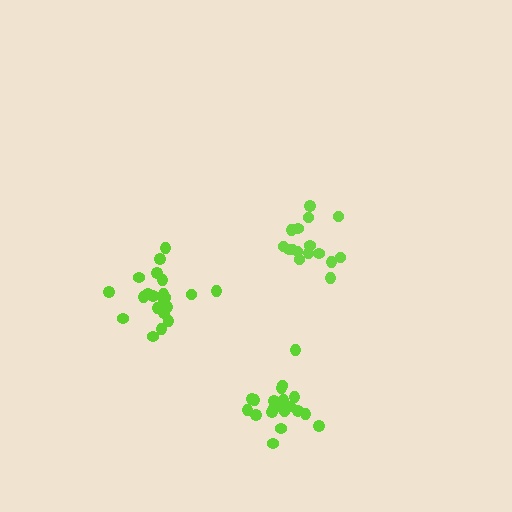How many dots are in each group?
Group 1: 16 dots, Group 2: 21 dots, Group 3: 20 dots (57 total).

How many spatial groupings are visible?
There are 3 spatial groupings.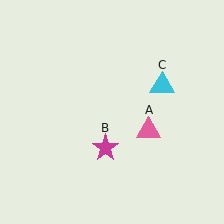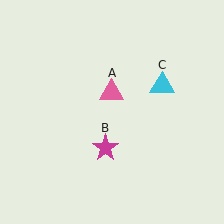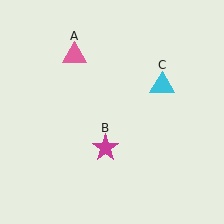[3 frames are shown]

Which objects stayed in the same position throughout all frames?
Magenta star (object B) and cyan triangle (object C) remained stationary.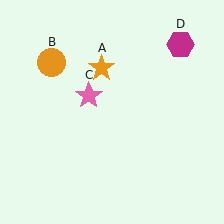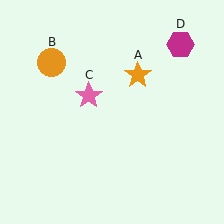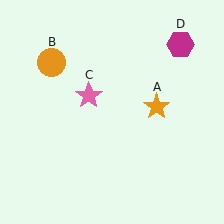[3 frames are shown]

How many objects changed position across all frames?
1 object changed position: orange star (object A).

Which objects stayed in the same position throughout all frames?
Orange circle (object B) and pink star (object C) and magenta hexagon (object D) remained stationary.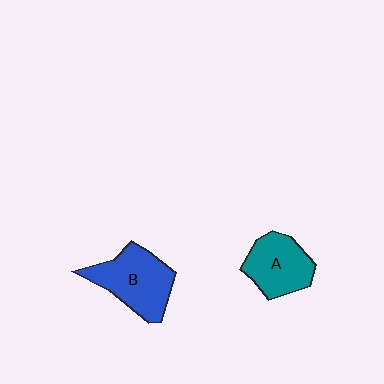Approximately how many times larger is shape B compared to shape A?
Approximately 1.2 times.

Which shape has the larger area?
Shape B (blue).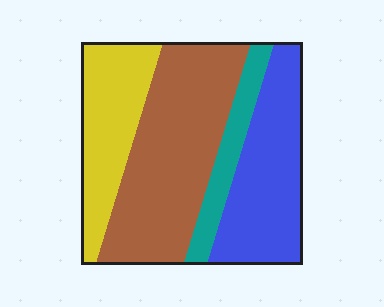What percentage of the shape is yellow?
Yellow takes up between a sixth and a third of the shape.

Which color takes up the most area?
Brown, at roughly 40%.